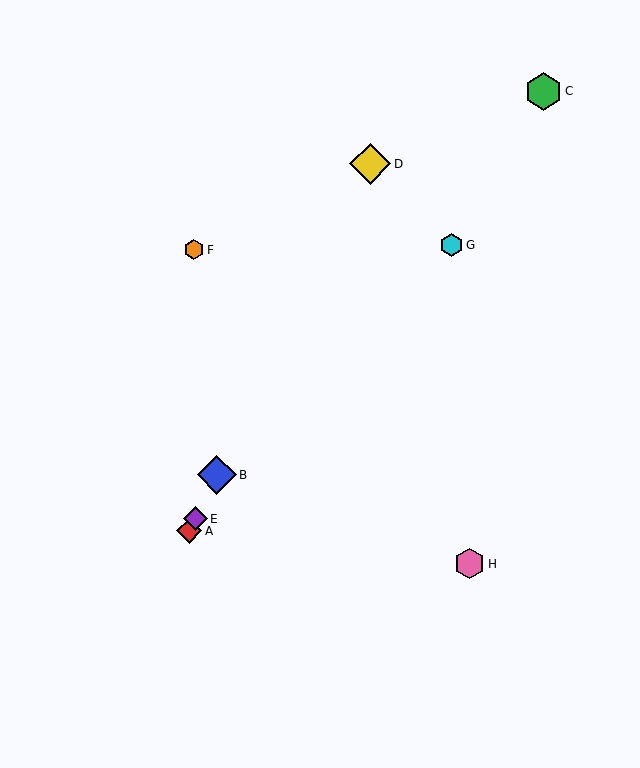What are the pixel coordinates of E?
Object E is at (195, 519).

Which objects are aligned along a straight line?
Objects A, B, D, E are aligned along a straight line.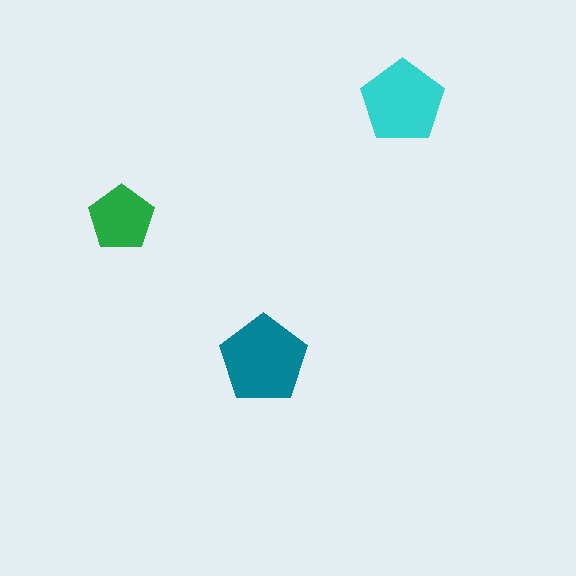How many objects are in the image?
There are 3 objects in the image.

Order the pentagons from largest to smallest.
the teal one, the cyan one, the green one.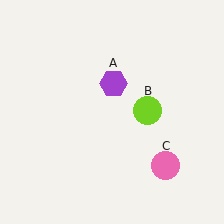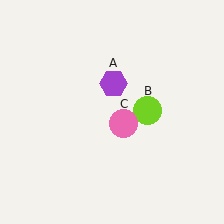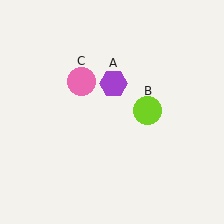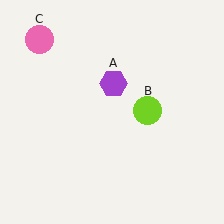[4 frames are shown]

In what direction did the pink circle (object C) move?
The pink circle (object C) moved up and to the left.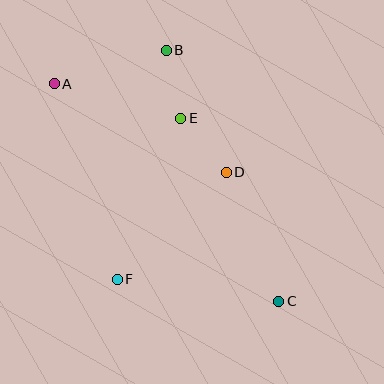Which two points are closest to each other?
Points B and E are closest to each other.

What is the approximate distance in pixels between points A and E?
The distance between A and E is approximately 131 pixels.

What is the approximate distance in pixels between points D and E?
The distance between D and E is approximately 71 pixels.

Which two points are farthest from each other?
Points A and C are farthest from each other.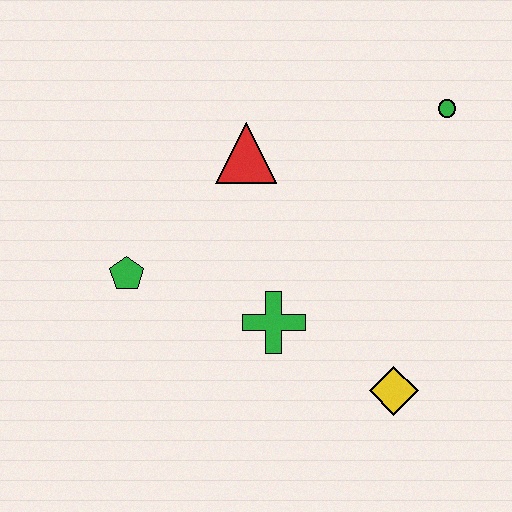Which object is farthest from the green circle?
The green pentagon is farthest from the green circle.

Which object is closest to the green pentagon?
The green cross is closest to the green pentagon.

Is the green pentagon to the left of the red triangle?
Yes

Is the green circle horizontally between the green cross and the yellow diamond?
No